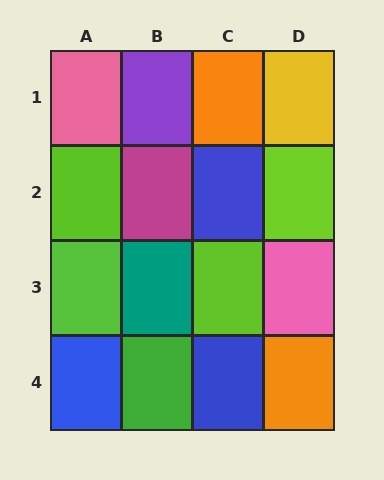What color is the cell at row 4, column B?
Green.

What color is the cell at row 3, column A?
Lime.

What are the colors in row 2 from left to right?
Lime, magenta, blue, lime.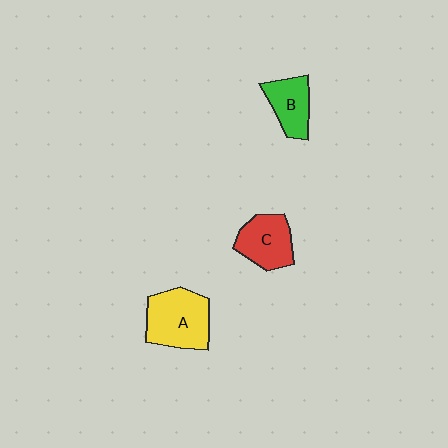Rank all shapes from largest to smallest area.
From largest to smallest: A (yellow), C (red), B (green).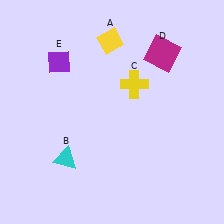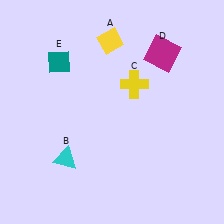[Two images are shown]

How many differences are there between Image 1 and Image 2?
There is 1 difference between the two images.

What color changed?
The diamond (E) changed from purple in Image 1 to teal in Image 2.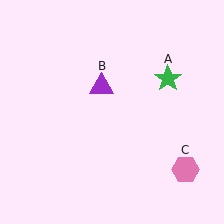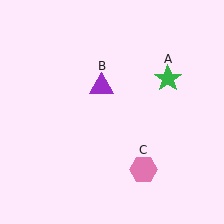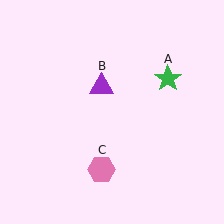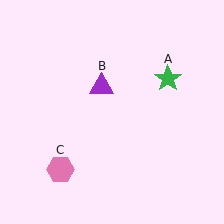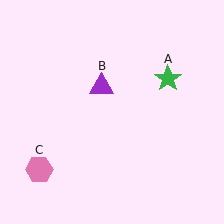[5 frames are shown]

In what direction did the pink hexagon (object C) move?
The pink hexagon (object C) moved left.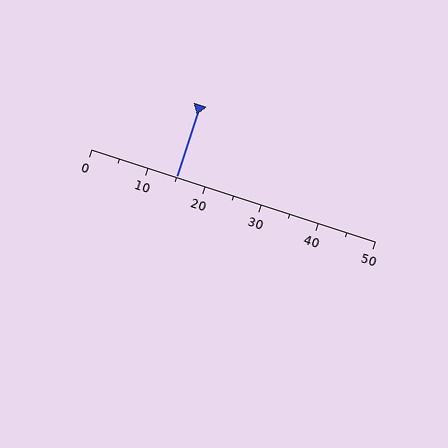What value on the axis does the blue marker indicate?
The marker indicates approximately 15.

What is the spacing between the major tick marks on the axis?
The major ticks are spaced 10 apart.